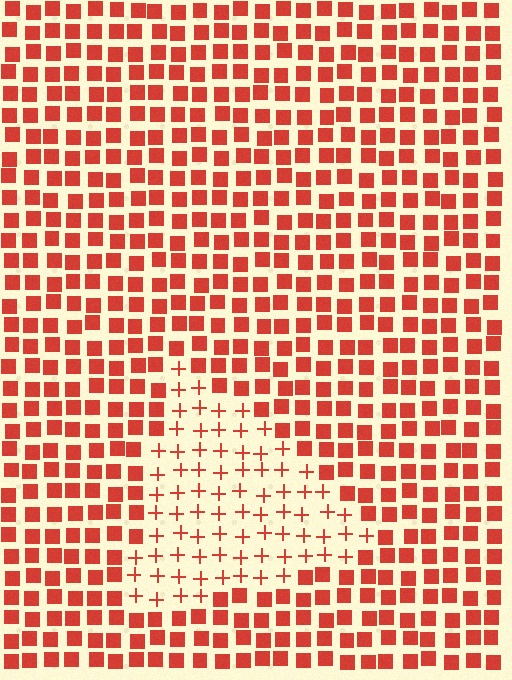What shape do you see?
I see a triangle.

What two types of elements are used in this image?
The image uses plus signs inside the triangle region and squares outside it.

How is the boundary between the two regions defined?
The boundary is defined by a change in element shape: plus signs inside vs. squares outside. All elements share the same color and spacing.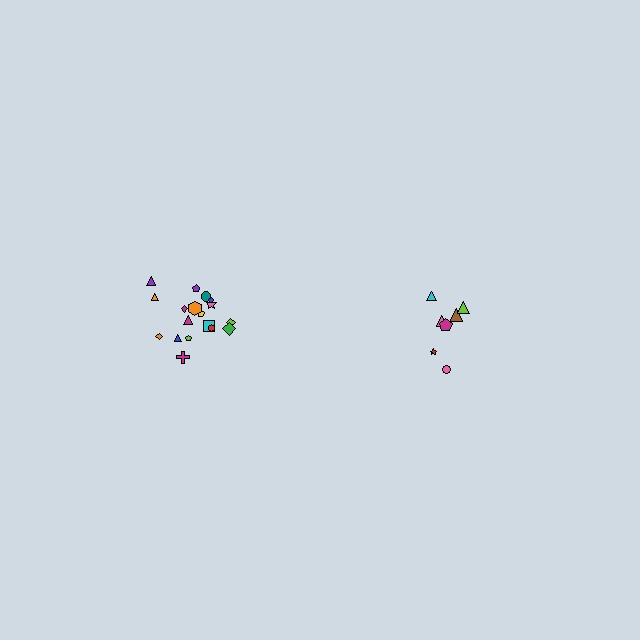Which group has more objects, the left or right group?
The left group.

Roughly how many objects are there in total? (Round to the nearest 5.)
Roughly 25 objects in total.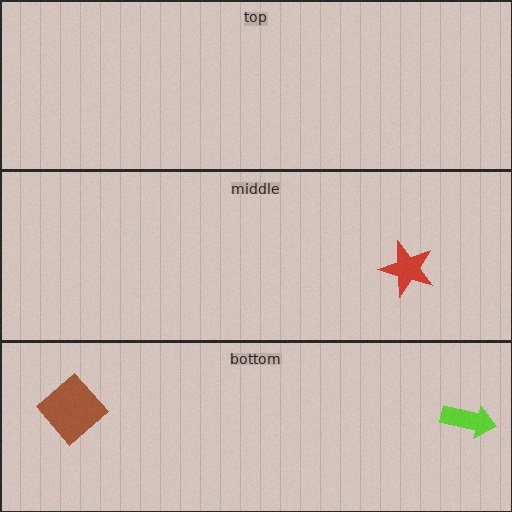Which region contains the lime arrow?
The bottom region.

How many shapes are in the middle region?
1.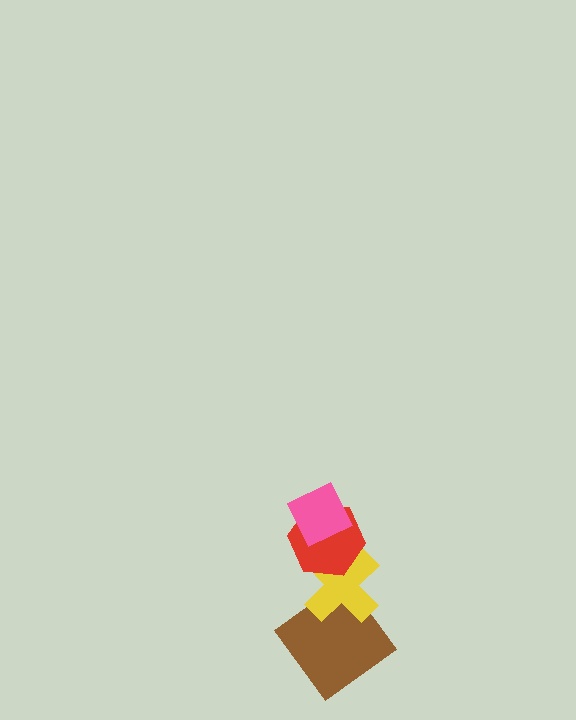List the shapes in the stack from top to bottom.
From top to bottom: the pink diamond, the red hexagon, the yellow cross, the brown diamond.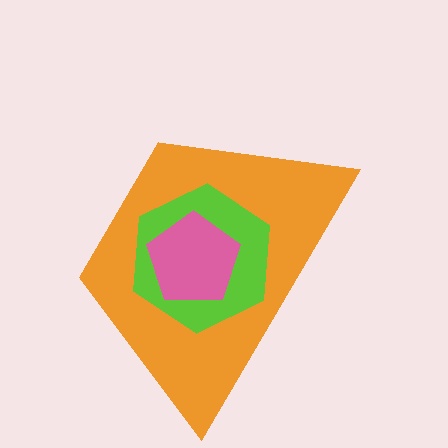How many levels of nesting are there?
3.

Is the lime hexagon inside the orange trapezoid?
Yes.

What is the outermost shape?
The orange trapezoid.